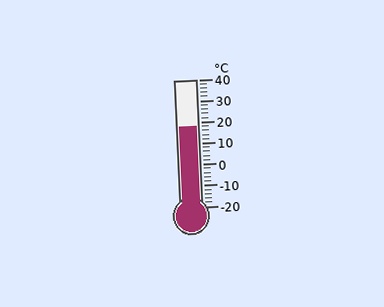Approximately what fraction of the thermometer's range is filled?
The thermometer is filled to approximately 65% of its range.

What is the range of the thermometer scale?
The thermometer scale ranges from -20°C to 40°C.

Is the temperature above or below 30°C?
The temperature is below 30°C.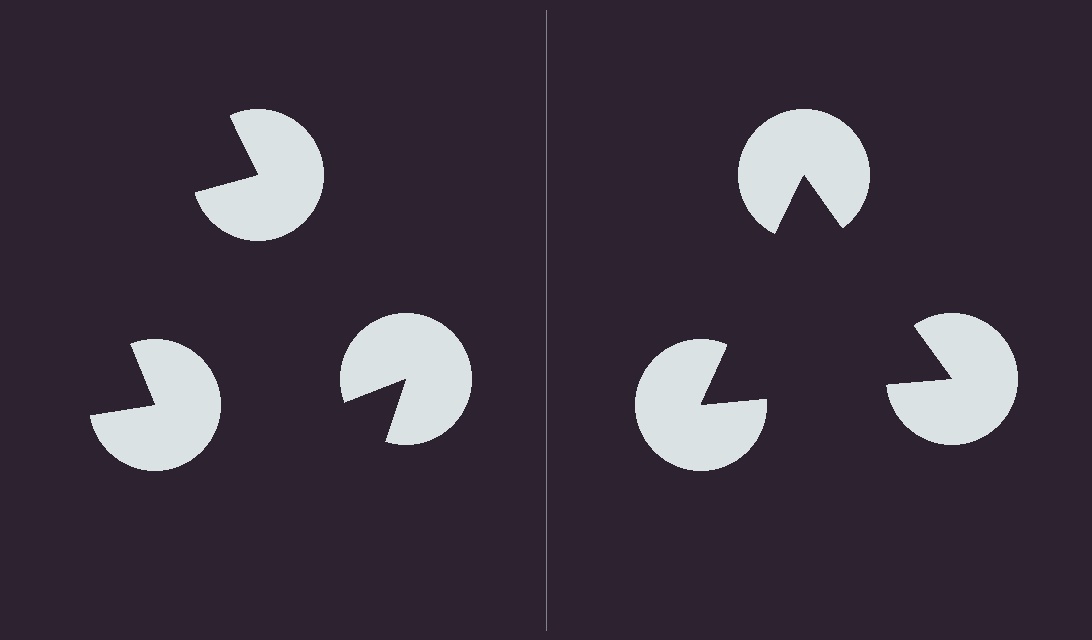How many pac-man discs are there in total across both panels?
6 — 3 on each side.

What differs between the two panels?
The pac-man discs are positioned identically on both sides; only the wedge orientations differ. On the right they align to a triangle; on the left they are misaligned.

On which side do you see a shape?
An illusory triangle appears on the right side. On the left side the wedge cuts are rotated, so no coherent shape forms.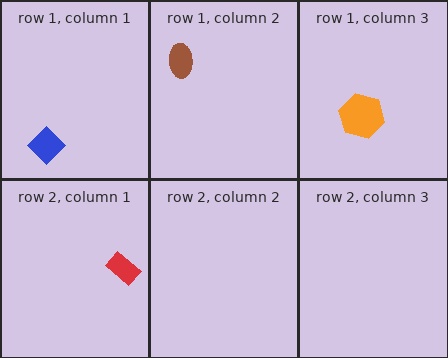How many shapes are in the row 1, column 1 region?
1.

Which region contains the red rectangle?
The row 2, column 1 region.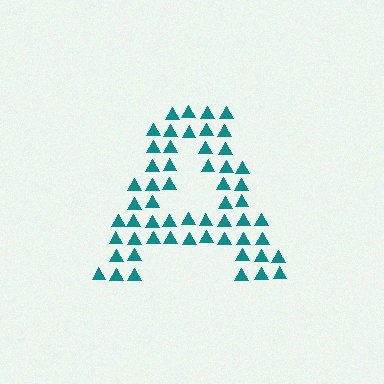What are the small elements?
The small elements are triangles.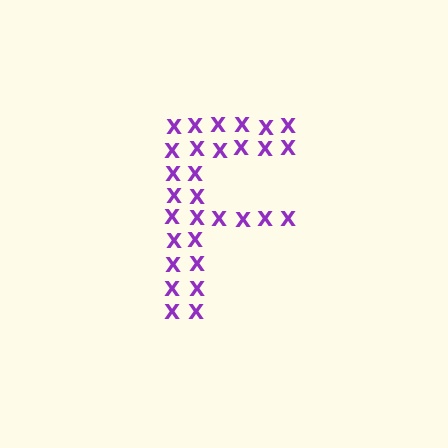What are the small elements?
The small elements are letter X's.